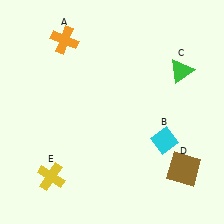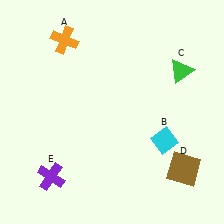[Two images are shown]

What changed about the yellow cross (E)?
In Image 1, E is yellow. In Image 2, it changed to purple.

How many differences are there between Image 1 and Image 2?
There is 1 difference between the two images.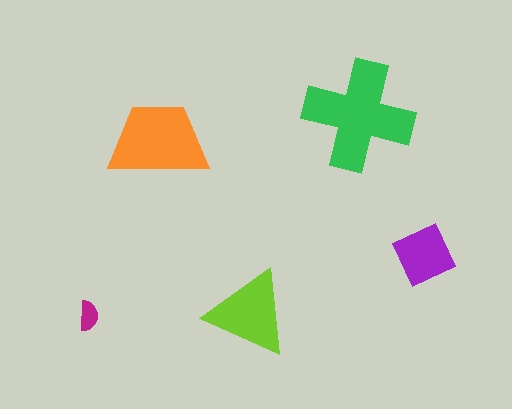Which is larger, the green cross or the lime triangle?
The green cross.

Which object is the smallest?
The magenta semicircle.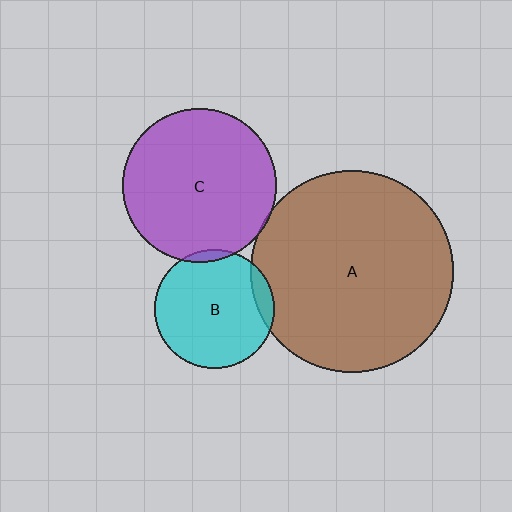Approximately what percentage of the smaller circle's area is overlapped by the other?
Approximately 5%.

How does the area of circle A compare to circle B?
Approximately 2.9 times.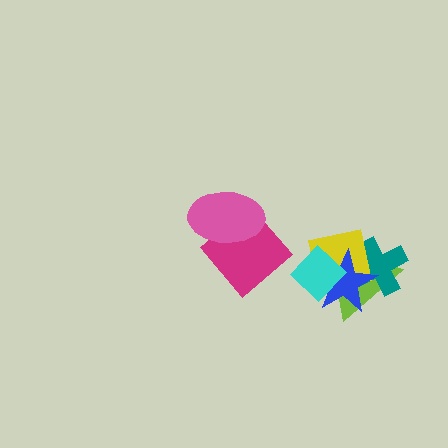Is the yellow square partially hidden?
Yes, it is partially covered by another shape.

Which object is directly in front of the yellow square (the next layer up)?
The blue star is directly in front of the yellow square.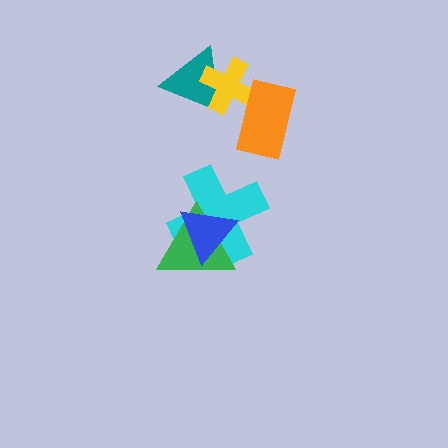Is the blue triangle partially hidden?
No, no other shape covers it.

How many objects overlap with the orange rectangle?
1 object overlaps with the orange rectangle.